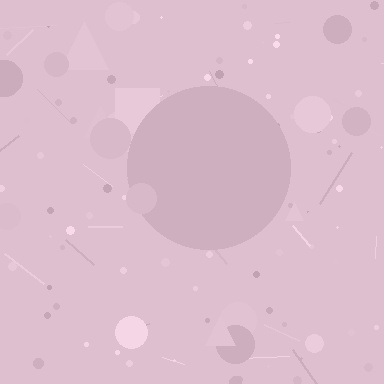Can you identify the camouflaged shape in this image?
The camouflaged shape is a circle.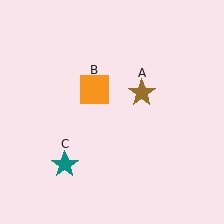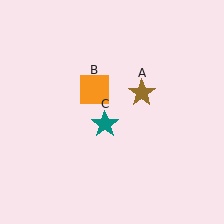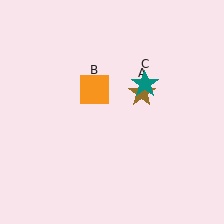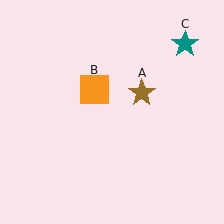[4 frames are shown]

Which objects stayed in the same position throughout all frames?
Brown star (object A) and orange square (object B) remained stationary.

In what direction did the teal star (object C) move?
The teal star (object C) moved up and to the right.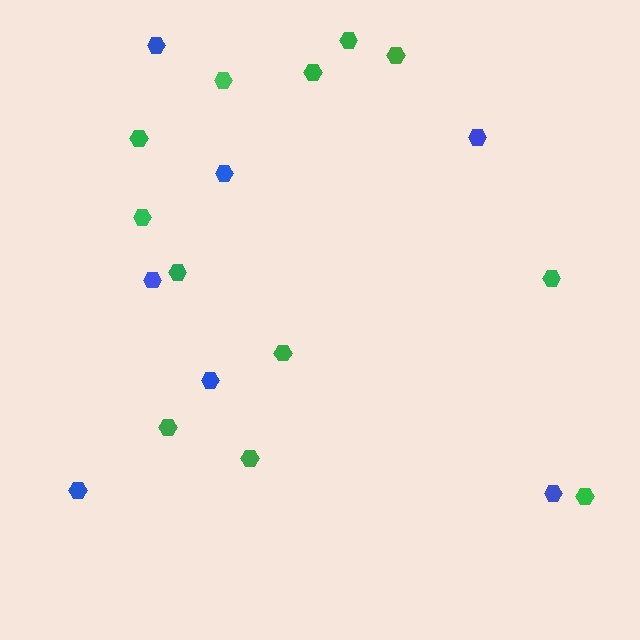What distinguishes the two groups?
There are 2 groups: one group of green hexagons (12) and one group of blue hexagons (7).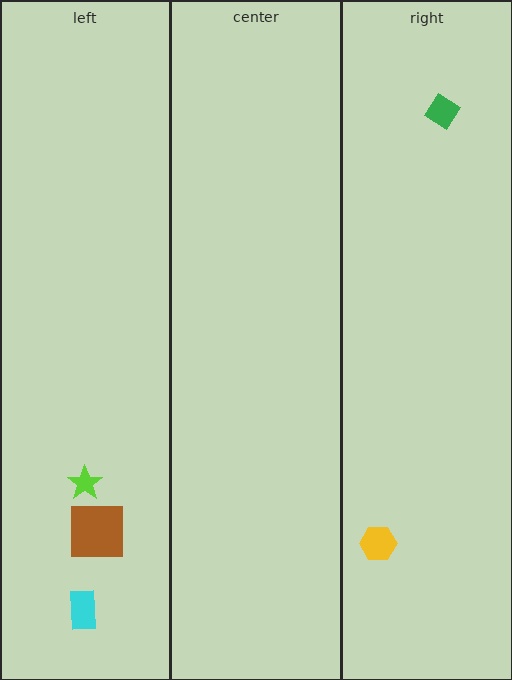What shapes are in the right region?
The yellow hexagon, the green diamond.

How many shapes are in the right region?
2.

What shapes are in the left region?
The brown square, the lime star, the cyan rectangle.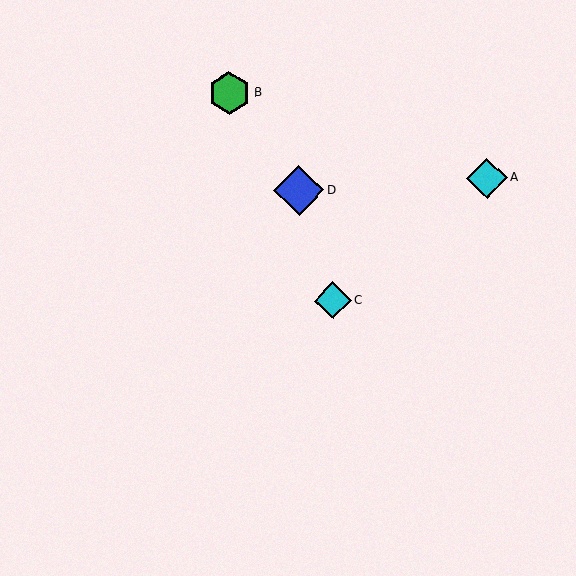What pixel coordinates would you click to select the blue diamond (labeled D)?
Click at (299, 191) to select the blue diamond D.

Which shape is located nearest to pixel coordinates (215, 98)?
The green hexagon (labeled B) at (229, 93) is nearest to that location.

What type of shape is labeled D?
Shape D is a blue diamond.